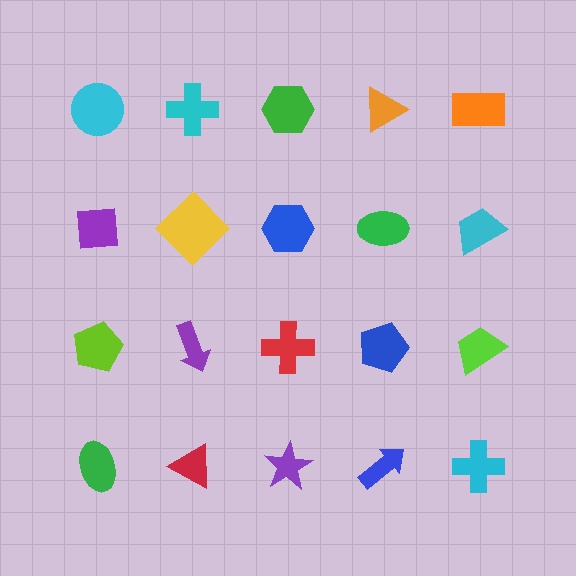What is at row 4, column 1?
A green ellipse.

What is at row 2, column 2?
A yellow diamond.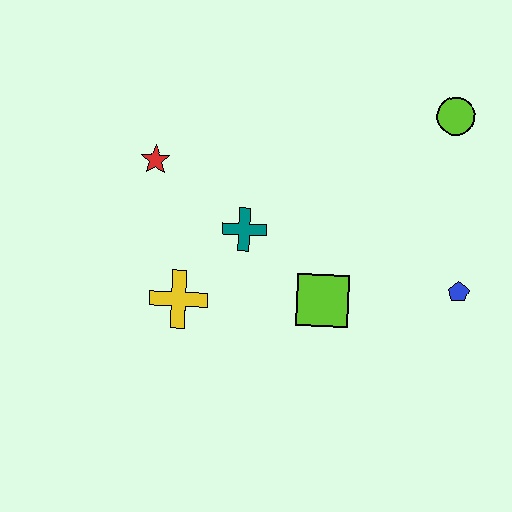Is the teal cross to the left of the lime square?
Yes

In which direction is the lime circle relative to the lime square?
The lime circle is above the lime square.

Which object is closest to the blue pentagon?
The lime square is closest to the blue pentagon.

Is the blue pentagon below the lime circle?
Yes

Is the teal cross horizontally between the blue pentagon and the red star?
Yes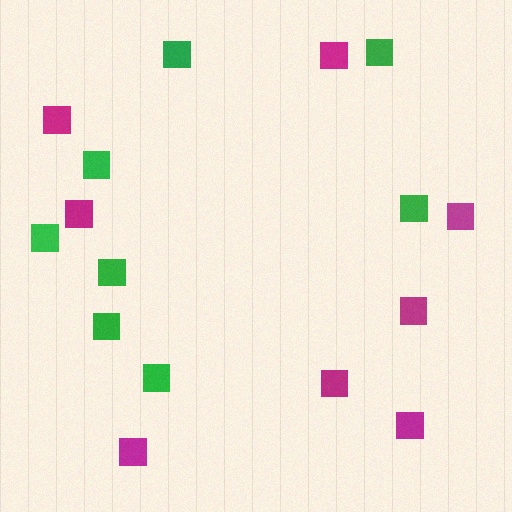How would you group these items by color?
There are 2 groups: one group of green squares (8) and one group of magenta squares (8).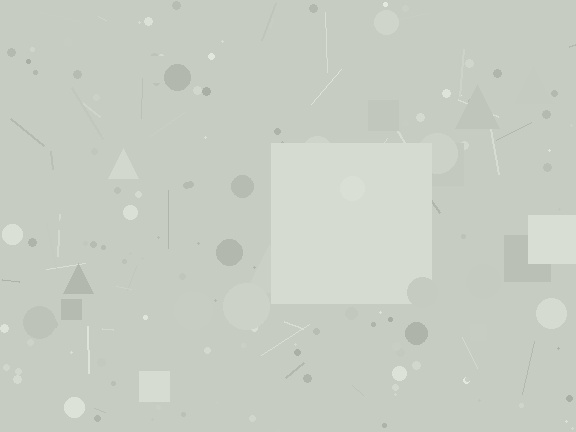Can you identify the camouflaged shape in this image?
The camouflaged shape is a square.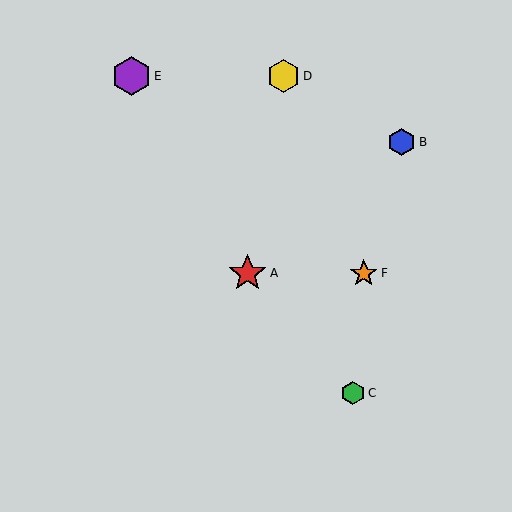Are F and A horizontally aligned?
Yes, both are at y≈273.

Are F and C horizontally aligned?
No, F is at y≈273 and C is at y≈393.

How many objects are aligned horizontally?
2 objects (A, F) are aligned horizontally.